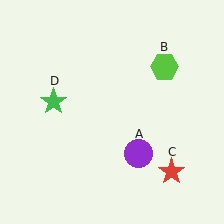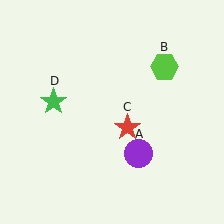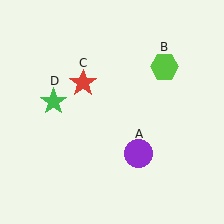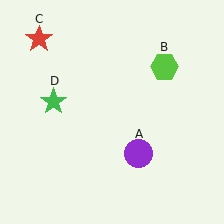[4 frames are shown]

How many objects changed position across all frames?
1 object changed position: red star (object C).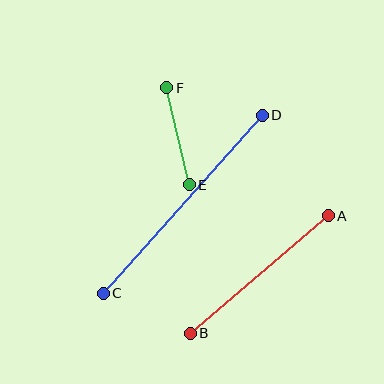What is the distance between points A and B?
The distance is approximately 181 pixels.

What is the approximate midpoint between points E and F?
The midpoint is at approximately (178, 136) pixels.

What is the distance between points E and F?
The distance is approximately 99 pixels.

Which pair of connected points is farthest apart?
Points C and D are farthest apart.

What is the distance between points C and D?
The distance is approximately 238 pixels.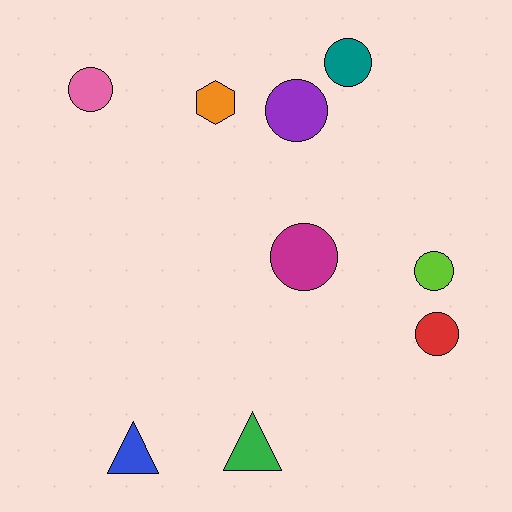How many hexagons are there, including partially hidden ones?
There is 1 hexagon.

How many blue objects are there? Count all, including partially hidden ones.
There is 1 blue object.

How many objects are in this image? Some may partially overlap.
There are 9 objects.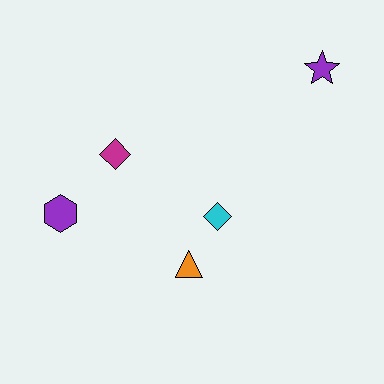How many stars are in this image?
There is 1 star.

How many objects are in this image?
There are 5 objects.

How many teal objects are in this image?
There are no teal objects.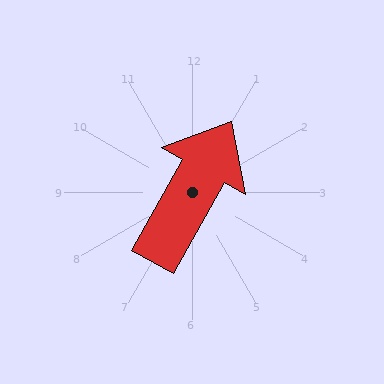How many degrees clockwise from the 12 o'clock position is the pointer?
Approximately 29 degrees.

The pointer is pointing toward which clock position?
Roughly 1 o'clock.